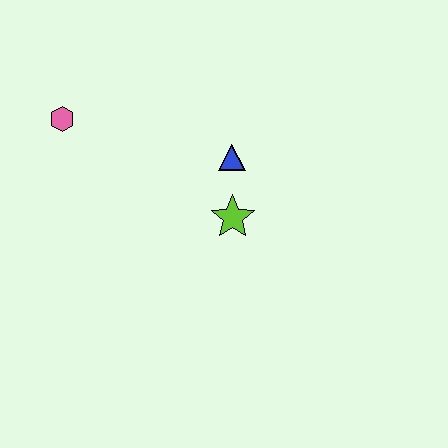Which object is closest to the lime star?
The blue triangle is closest to the lime star.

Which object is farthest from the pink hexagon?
The lime star is farthest from the pink hexagon.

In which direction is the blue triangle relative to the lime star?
The blue triangle is above the lime star.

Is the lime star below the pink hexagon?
Yes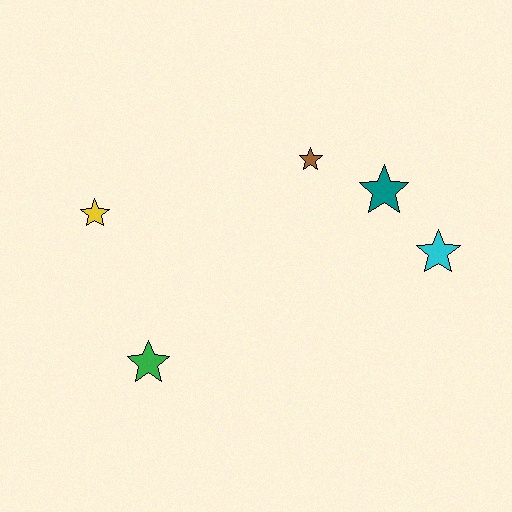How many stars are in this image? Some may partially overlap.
There are 5 stars.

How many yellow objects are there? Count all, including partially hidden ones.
There is 1 yellow object.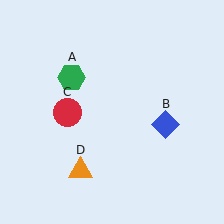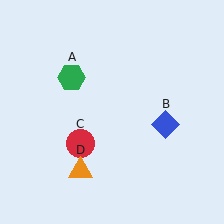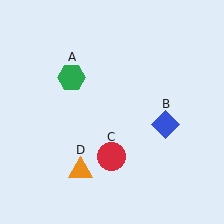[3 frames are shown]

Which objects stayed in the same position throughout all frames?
Green hexagon (object A) and blue diamond (object B) and orange triangle (object D) remained stationary.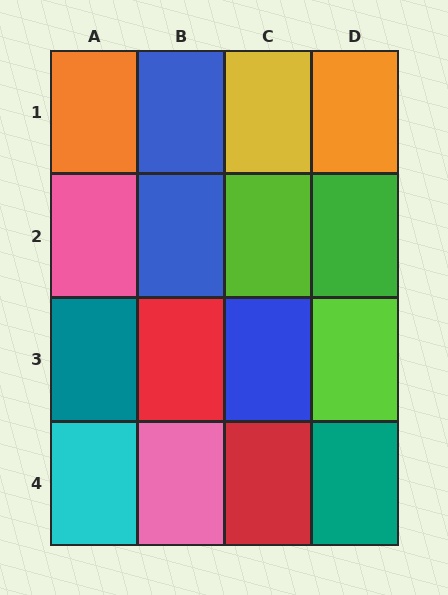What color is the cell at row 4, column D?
Teal.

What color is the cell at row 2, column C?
Lime.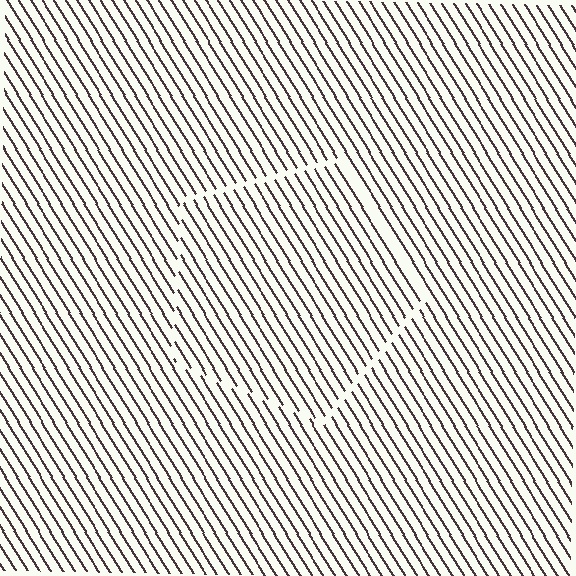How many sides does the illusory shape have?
5 sides — the line-ends trace a pentagon.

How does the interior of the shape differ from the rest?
The interior of the shape contains the same grating, shifted by half a period — the contour is defined by the phase discontinuity where line-ends from the inner and outer gratings abut.